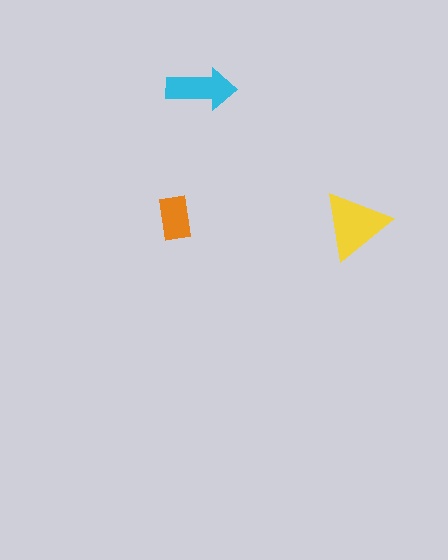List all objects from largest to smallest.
The yellow triangle, the cyan arrow, the orange rectangle.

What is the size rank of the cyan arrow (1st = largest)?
2nd.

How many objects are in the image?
There are 3 objects in the image.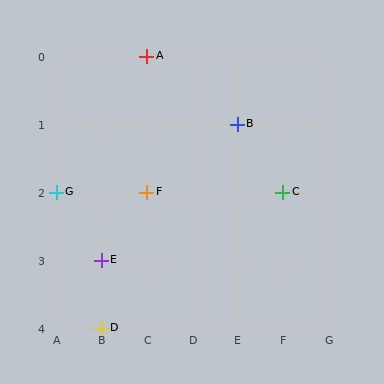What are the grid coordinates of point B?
Point B is at grid coordinates (E, 1).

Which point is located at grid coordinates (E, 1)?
Point B is at (E, 1).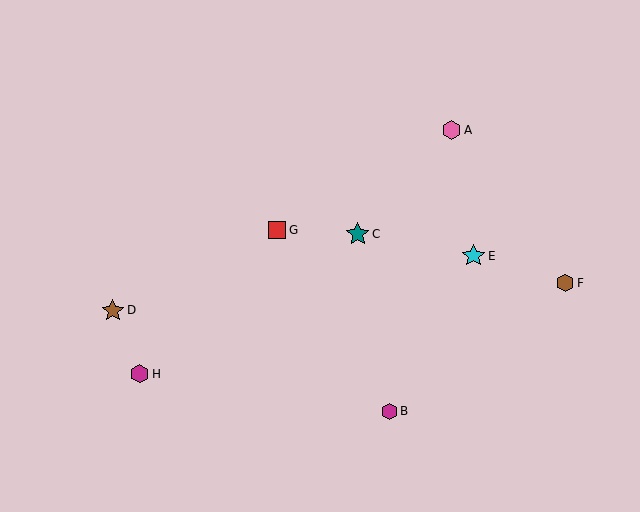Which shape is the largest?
The cyan star (labeled E) is the largest.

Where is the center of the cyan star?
The center of the cyan star is at (474, 256).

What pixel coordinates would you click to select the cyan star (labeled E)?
Click at (474, 256) to select the cyan star E.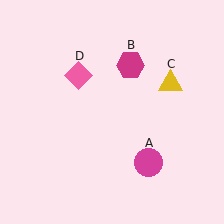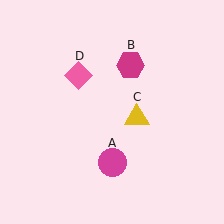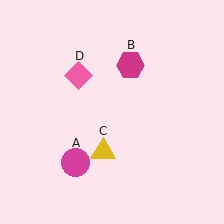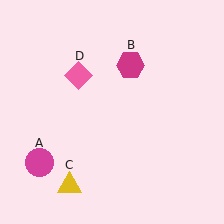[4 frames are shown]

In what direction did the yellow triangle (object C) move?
The yellow triangle (object C) moved down and to the left.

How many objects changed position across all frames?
2 objects changed position: magenta circle (object A), yellow triangle (object C).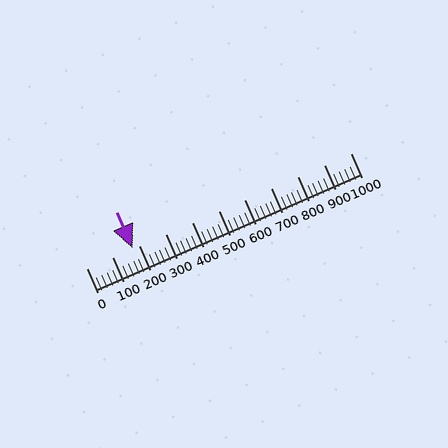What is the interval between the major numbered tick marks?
The major tick marks are spaced 100 units apart.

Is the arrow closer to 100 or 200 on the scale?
The arrow is closer to 200.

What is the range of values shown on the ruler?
The ruler shows values from 0 to 1000.